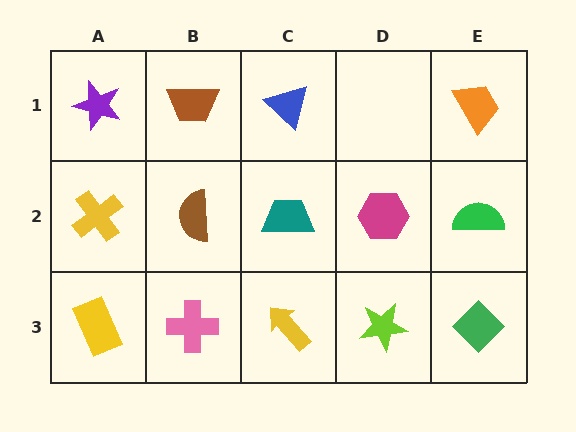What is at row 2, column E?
A green semicircle.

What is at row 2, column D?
A magenta hexagon.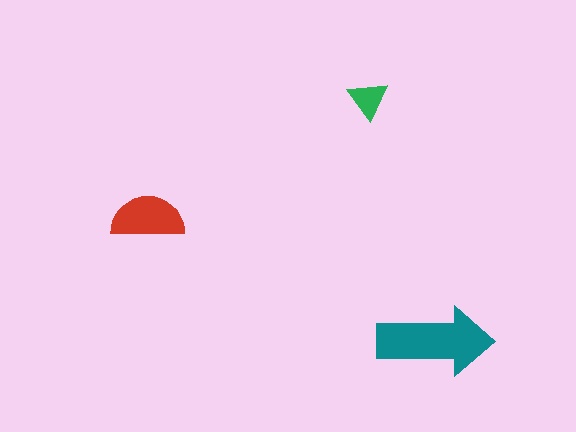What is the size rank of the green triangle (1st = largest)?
3rd.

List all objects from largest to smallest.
The teal arrow, the red semicircle, the green triangle.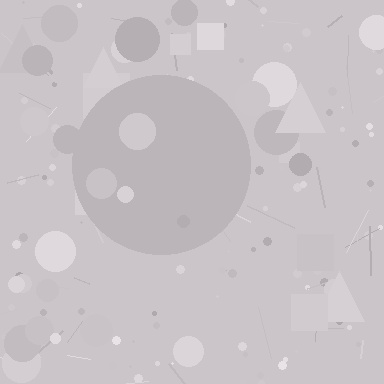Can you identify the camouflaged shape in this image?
The camouflaged shape is a circle.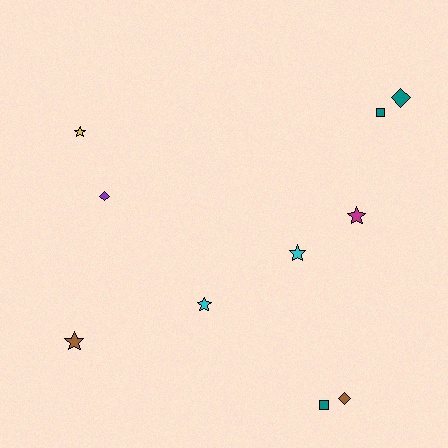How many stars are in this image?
There are 5 stars.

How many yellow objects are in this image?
There is 1 yellow object.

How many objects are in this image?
There are 10 objects.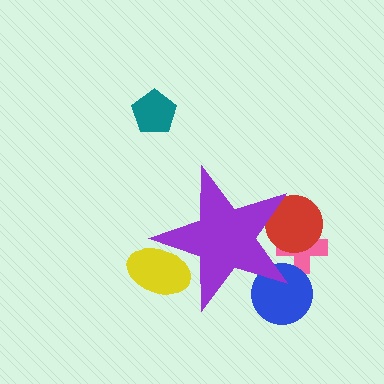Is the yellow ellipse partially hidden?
Yes, the yellow ellipse is partially hidden behind the purple star.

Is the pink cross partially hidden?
Yes, the pink cross is partially hidden behind the purple star.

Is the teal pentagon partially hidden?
No, the teal pentagon is fully visible.